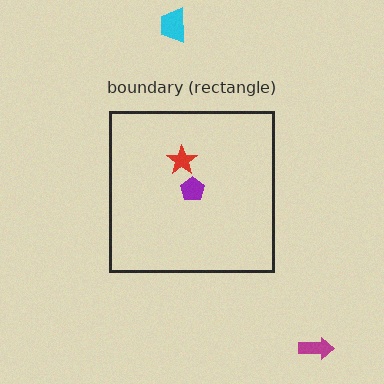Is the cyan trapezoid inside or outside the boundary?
Outside.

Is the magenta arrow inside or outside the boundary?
Outside.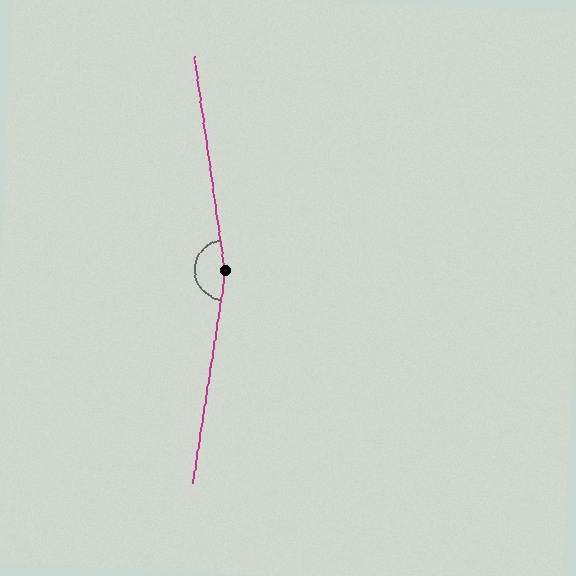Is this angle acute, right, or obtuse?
It is obtuse.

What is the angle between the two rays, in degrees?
Approximately 163 degrees.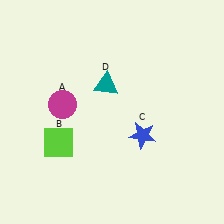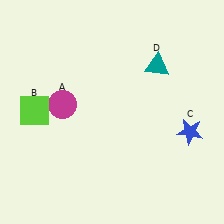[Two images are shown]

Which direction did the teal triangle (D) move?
The teal triangle (D) moved right.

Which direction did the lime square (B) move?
The lime square (B) moved up.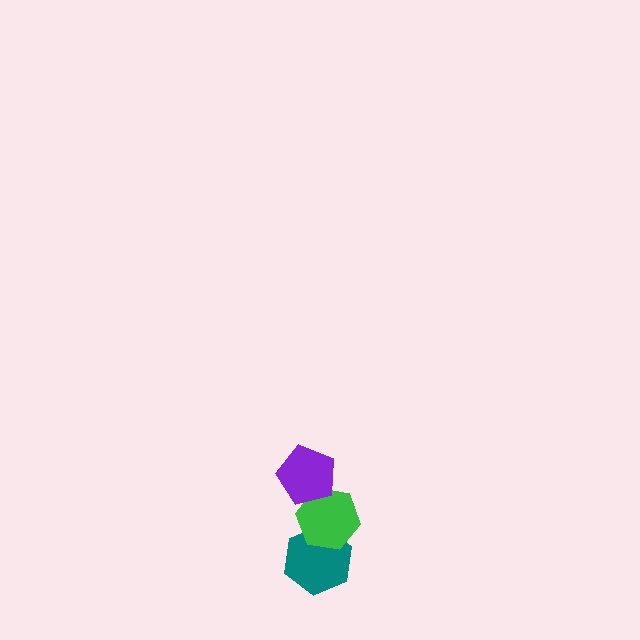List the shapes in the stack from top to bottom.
From top to bottom: the purple pentagon, the green hexagon, the teal hexagon.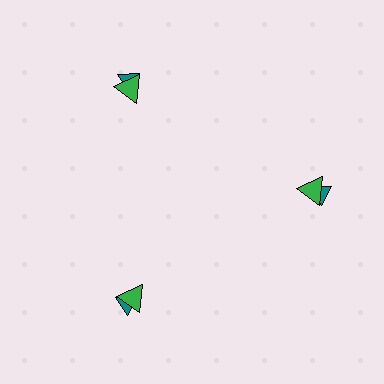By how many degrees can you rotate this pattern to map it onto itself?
The pattern maps onto itself every 120 degrees of rotation.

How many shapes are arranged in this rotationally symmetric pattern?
There are 6 shapes, arranged in 3 groups of 2.